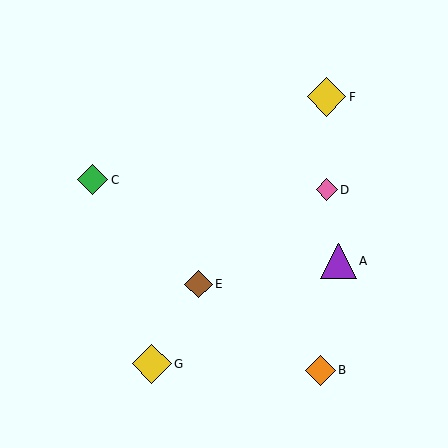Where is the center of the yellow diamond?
The center of the yellow diamond is at (327, 97).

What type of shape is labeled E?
Shape E is a brown diamond.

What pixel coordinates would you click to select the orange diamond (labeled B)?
Click at (320, 370) to select the orange diamond B.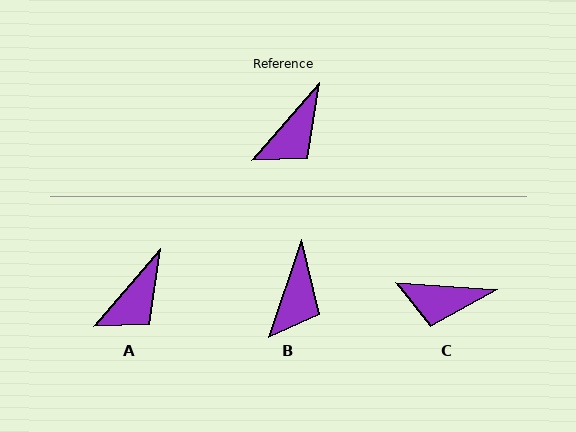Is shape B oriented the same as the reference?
No, it is off by about 22 degrees.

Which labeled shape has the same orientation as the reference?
A.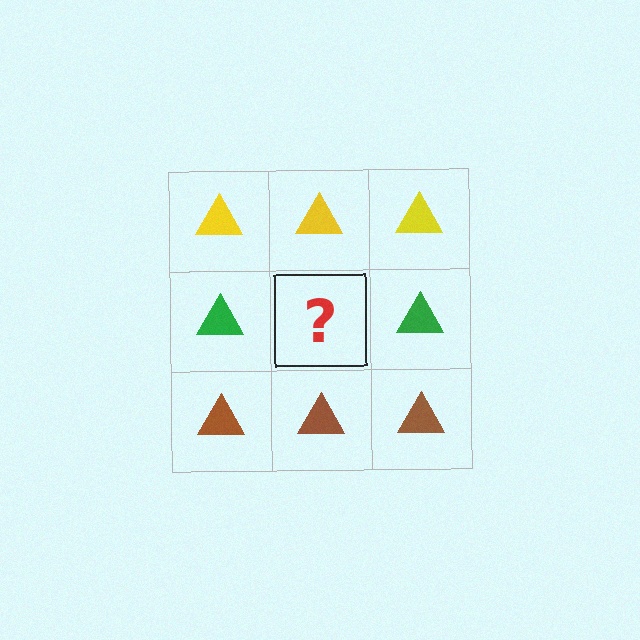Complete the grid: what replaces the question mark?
The question mark should be replaced with a green triangle.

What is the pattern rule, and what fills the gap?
The rule is that each row has a consistent color. The gap should be filled with a green triangle.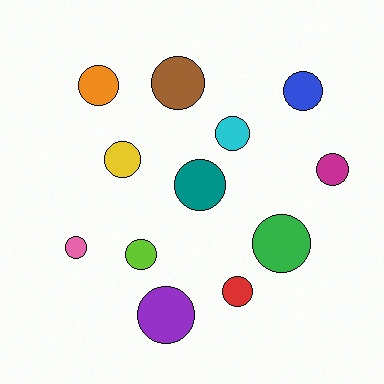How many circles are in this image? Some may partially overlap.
There are 12 circles.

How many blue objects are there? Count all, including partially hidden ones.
There is 1 blue object.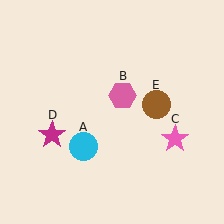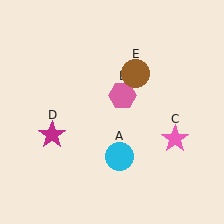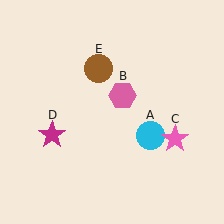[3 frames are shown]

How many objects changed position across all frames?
2 objects changed position: cyan circle (object A), brown circle (object E).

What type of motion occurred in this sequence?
The cyan circle (object A), brown circle (object E) rotated counterclockwise around the center of the scene.